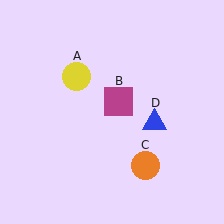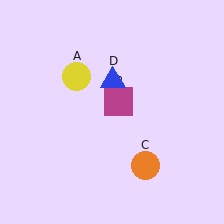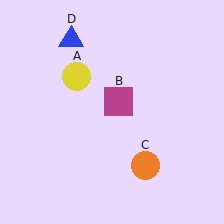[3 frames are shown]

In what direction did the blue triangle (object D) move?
The blue triangle (object D) moved up and to the left.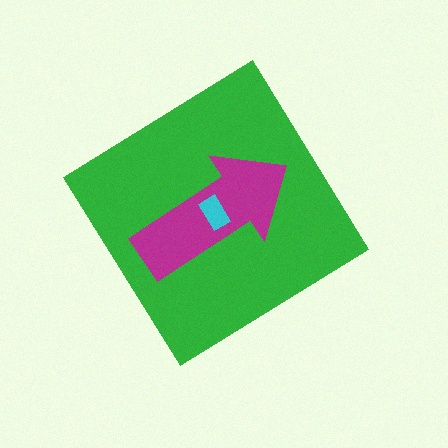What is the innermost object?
The cyan rectangle.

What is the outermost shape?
The green diamond.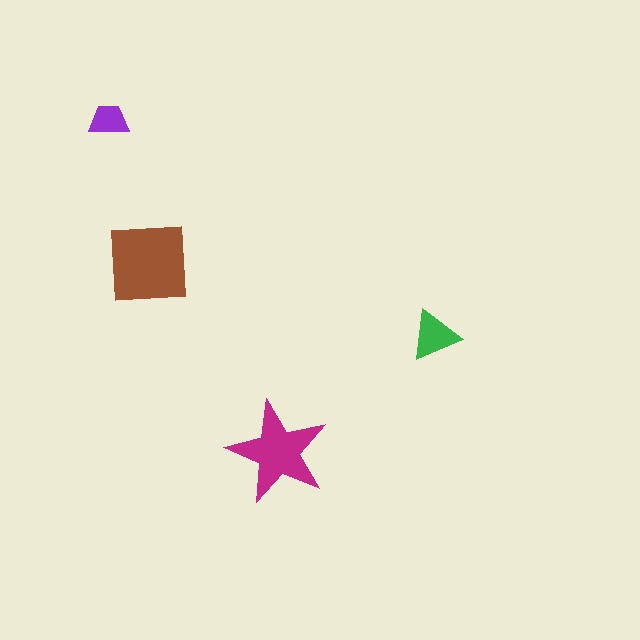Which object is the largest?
The brown square.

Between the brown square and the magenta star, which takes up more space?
The brown square.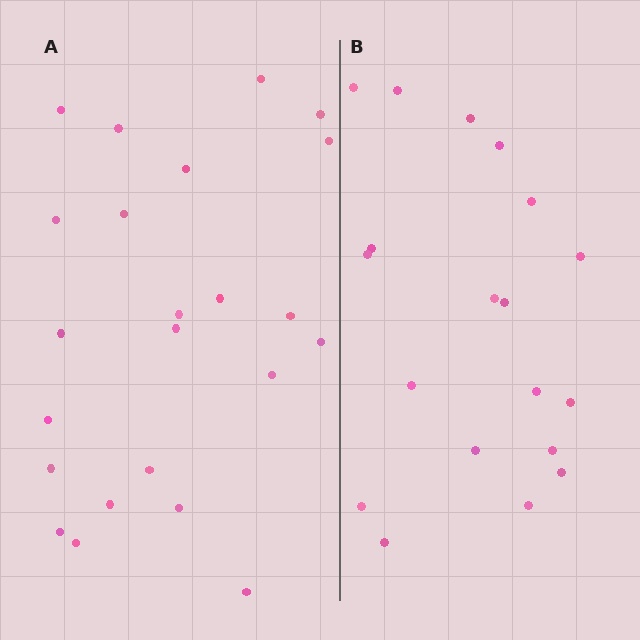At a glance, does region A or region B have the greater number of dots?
Region A (the left region) has more dots.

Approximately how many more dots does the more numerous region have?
Region A has about 4 more dots than region B.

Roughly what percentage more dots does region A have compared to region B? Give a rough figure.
About 20% more.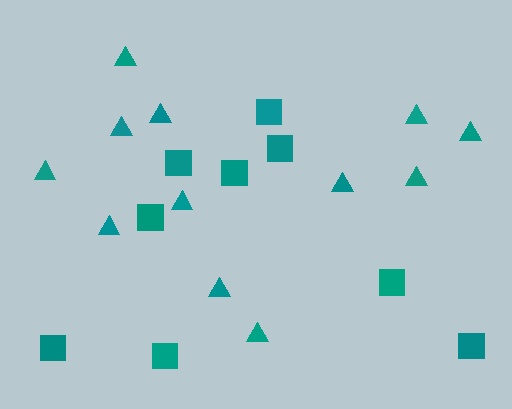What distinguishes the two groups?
There are 2 groups: one group of squares (9) and one group of triangles (12).